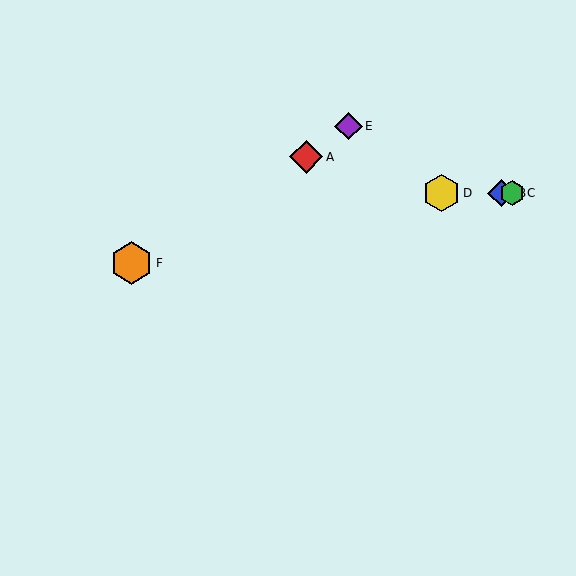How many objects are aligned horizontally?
3 objects (B, C, D) are aligned horizontally.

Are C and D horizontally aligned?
Yes, both are at y≈193.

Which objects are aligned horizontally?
Objects B, C, D are aligned horizontally.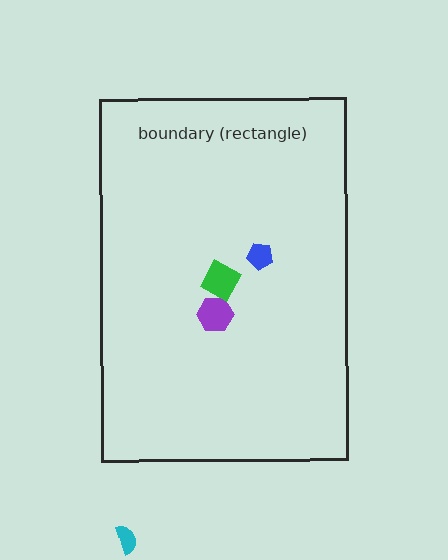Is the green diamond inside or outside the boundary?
Inside.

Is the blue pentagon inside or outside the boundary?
Inside.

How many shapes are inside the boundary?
3 inside, 1 outside.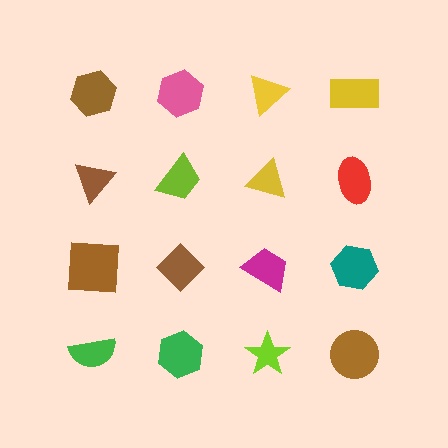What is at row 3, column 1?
A brown square.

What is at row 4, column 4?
A brown circle.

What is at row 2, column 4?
A red ellipse.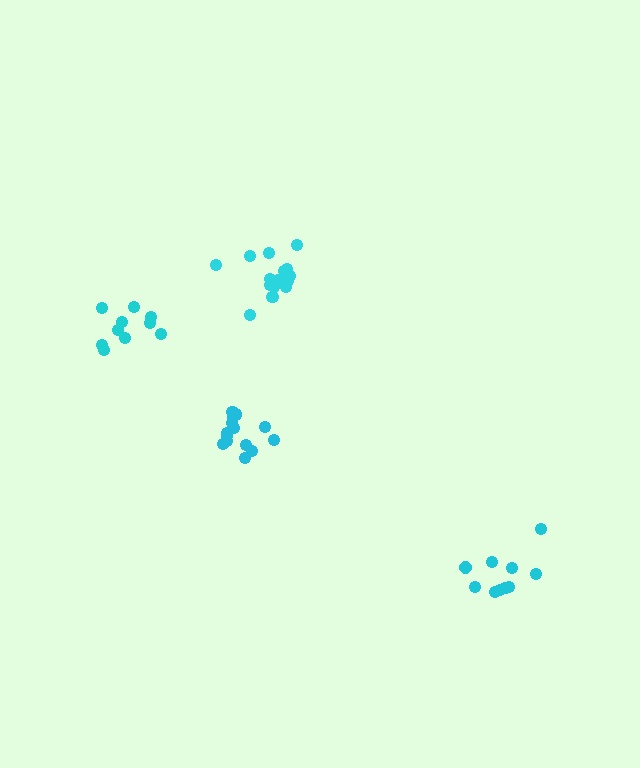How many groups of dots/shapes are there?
There are 4 groups.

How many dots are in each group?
Group 1: 15 dots, Group 2: 10 dots, Group 3: 10 dots, Group 4: 14 dots (49 total).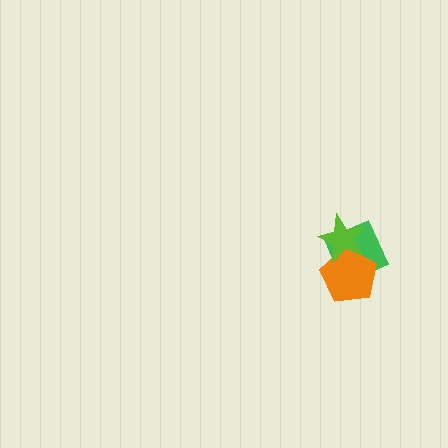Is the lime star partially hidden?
No, no other shape covers it.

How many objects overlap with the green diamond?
2 objects overlap with the green diamond.